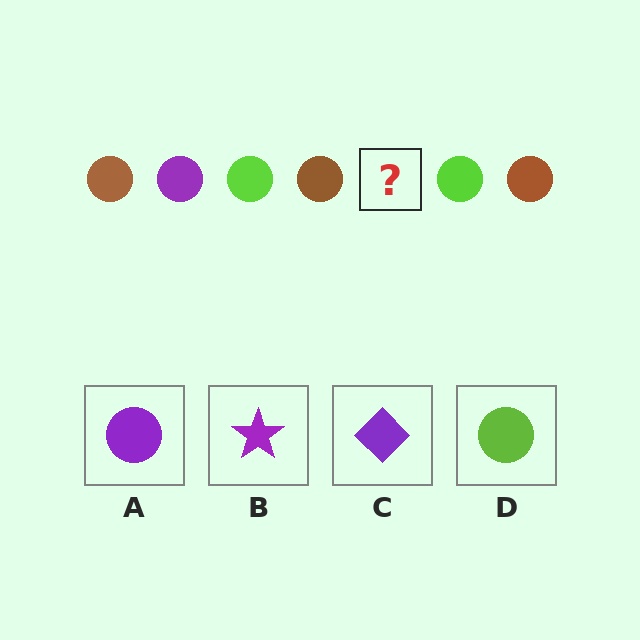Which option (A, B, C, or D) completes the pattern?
A.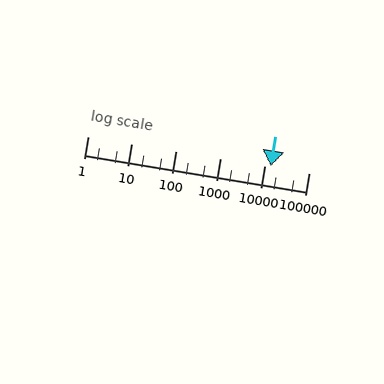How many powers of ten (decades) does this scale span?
The scale spans 5 decades, from 1 to 100000.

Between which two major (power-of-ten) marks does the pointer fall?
The pointer is between 10000 and 100000.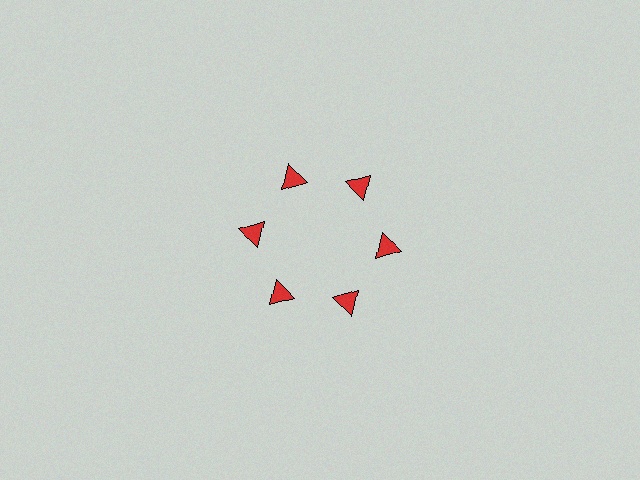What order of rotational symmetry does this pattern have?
This pattern has 6-fold rotational symmetry.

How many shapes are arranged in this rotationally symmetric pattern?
There are 6 shapes, arranged in 6 groups of 1.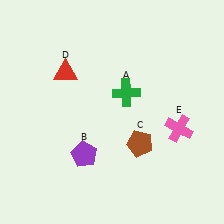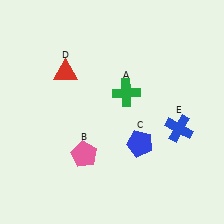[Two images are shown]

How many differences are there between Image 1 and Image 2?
There are 3 differences between the two images.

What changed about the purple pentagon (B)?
In Image 1, B is purple. In Image 2, it changed to pink.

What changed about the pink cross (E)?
In Image 1, E is pink. In Image 2, it changed to blue.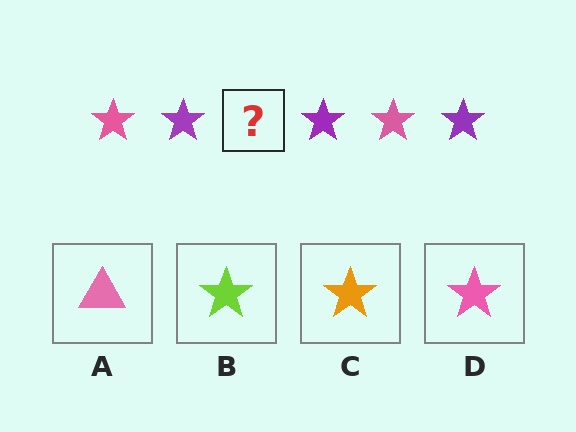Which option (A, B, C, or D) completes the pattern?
D.